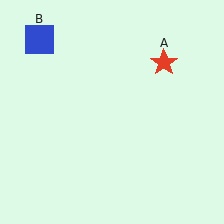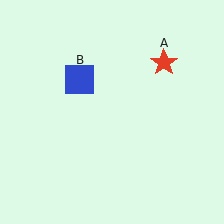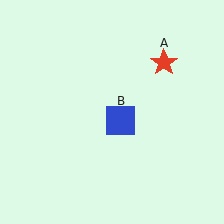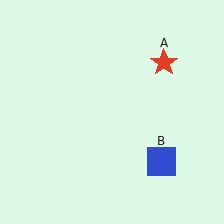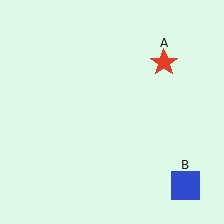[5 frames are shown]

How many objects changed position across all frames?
1 object changed position: blue square (object B).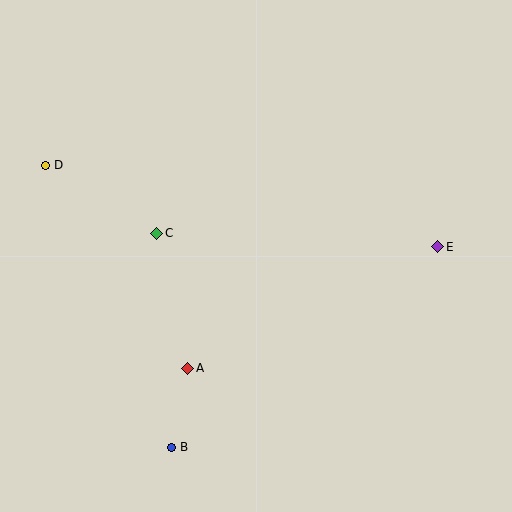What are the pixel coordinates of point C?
Point C is at (157, 233).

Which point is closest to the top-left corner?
Point D is closest to the top-left corner.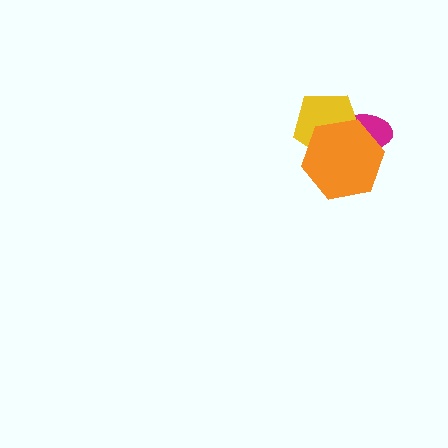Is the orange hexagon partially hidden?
No, no other shape covers it.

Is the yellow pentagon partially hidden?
Yes, it is partially covered by another shape.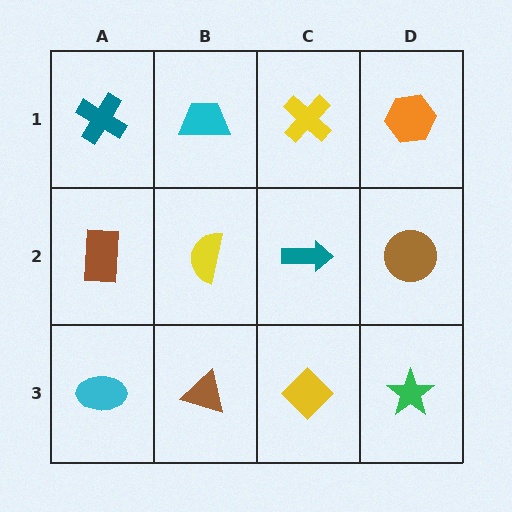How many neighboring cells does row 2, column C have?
4.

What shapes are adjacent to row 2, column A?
A teal cross (row 1, column A), a cyan ellipse (row 3, column A), a yellow semicircle (row 2, column B).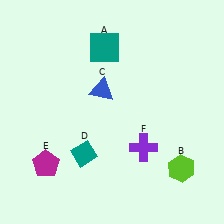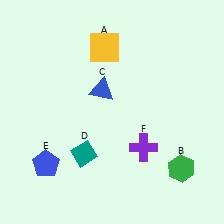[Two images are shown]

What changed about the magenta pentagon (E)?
In Image 1, E is magenta. In Image 2, it changed to blue.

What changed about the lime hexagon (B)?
In Image 1, B is lime. In Image 2, it changed to green.